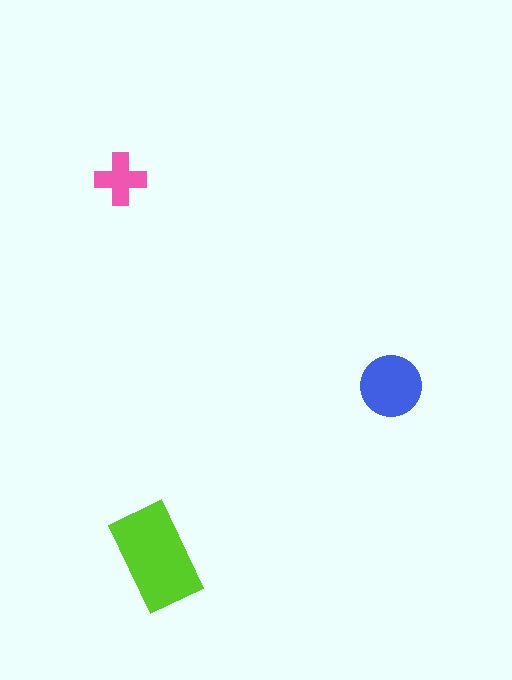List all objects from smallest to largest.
The pink cross, the blue circle, the lime rectangle.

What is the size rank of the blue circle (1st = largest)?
2nd.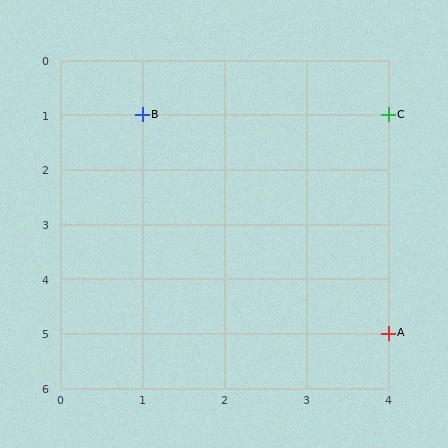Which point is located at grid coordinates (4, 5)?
Point A is at (4, 5).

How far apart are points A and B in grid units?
Points A and B are 3 columns and 4 rows apart (about 5.0 grid units diagonally).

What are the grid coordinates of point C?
Point C is at grid coordinates (4, 1).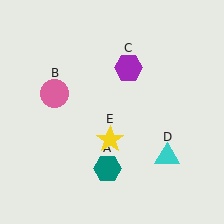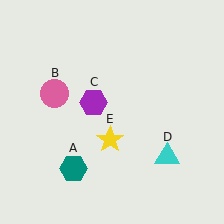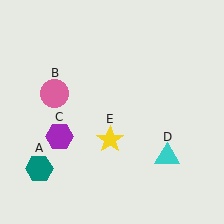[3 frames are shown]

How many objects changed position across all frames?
2 objects changed position: teal hexagon (object A), purple hexagon (object C).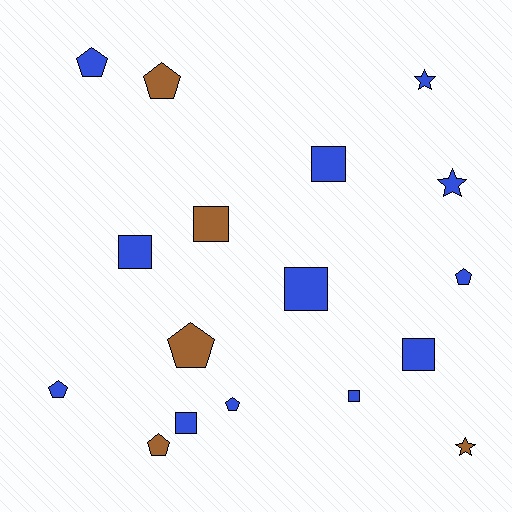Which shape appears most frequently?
Square, with 7 objects.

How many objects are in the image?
There are 17 objects.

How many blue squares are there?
There are 6 blue squares.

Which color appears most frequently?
Blue, with 12 objects.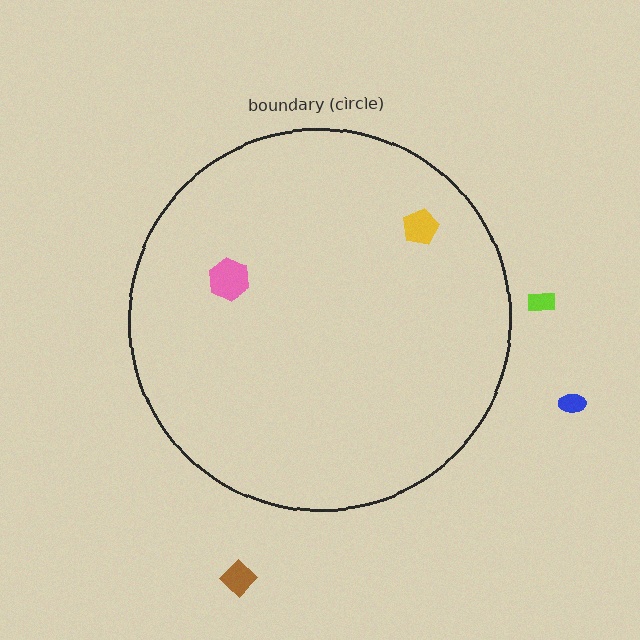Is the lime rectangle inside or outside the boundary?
Outside.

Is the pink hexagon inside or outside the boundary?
Inside.